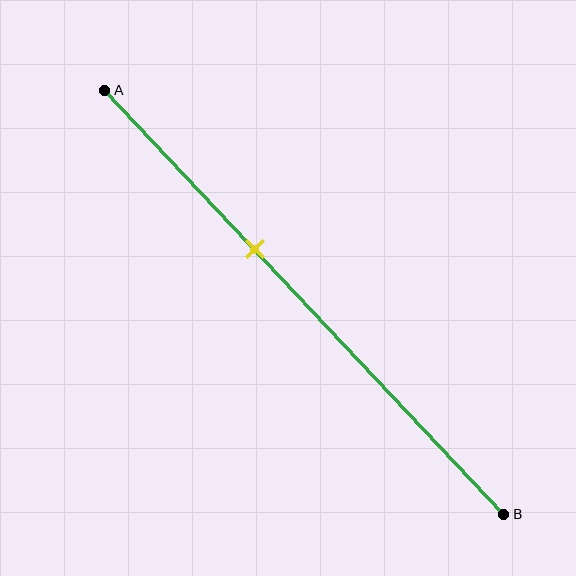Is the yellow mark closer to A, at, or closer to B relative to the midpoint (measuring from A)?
The yellow mark is closer to point A than the midpoint of segment AB.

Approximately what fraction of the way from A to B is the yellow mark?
The yellow mark is approximately 40% of the way from A to B.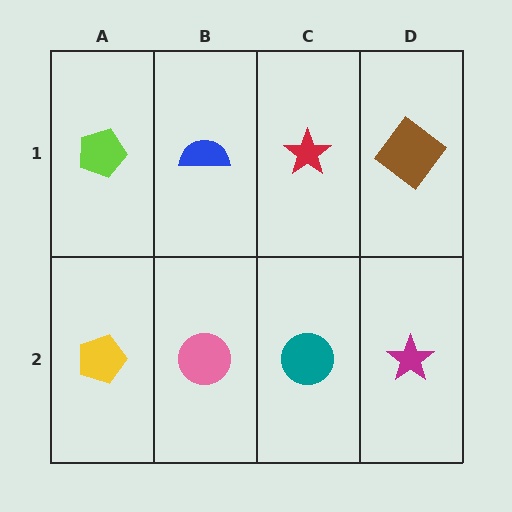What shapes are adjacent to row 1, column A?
A yellow pentagon (row 2, column A), a blue semicircle (row 1, column B).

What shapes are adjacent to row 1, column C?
A teal circle (row 2, column C), a blue semicircle (row 1, column B), a brown diamond (row 1, column D).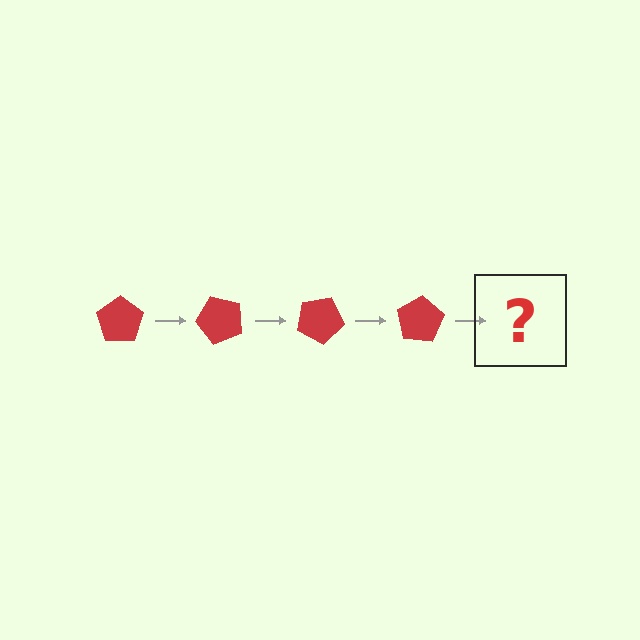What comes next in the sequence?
The next element should be a red pentagon rotated 200 degrees.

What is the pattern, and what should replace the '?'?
The pattern is that the pentagon rotates 50 degrees each step. The '?' should be a red pentagon rotated 200 degrees.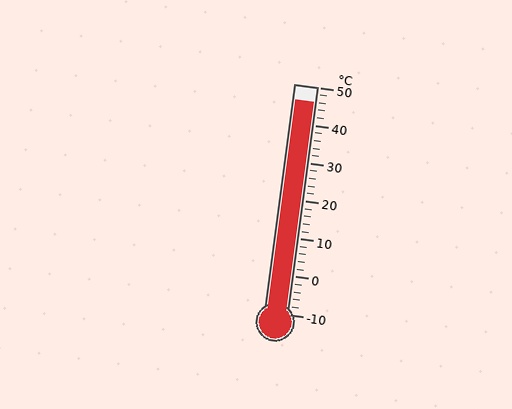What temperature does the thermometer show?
The thermometer shows approximately 46°C.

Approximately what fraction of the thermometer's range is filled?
The thermometer is filled to approximately 95% of its range.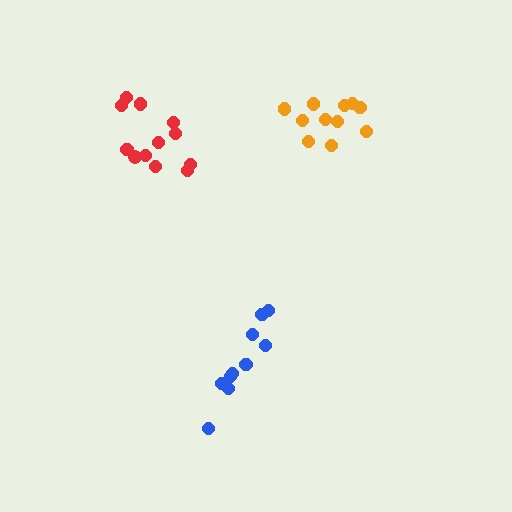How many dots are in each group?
Group 1: 11 dots, Group 2: 12 dots, Group 3: 10 dots (33 total).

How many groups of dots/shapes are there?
There are 3 groups.